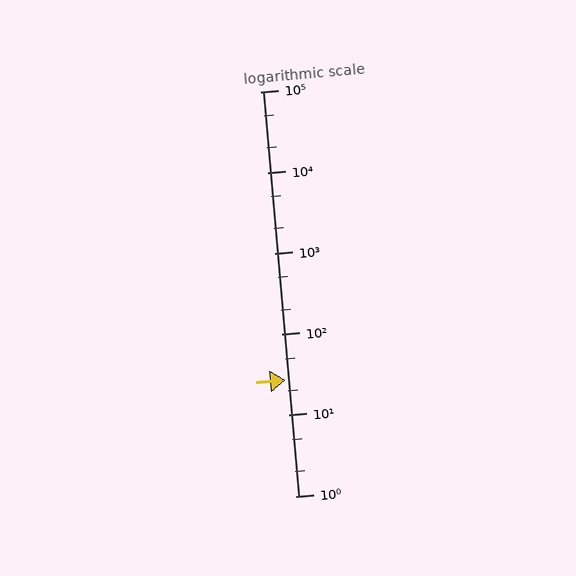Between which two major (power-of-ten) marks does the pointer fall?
The pointer is between 10 and 100.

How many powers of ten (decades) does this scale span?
The scale spans 5 decades, from 1 to 100000.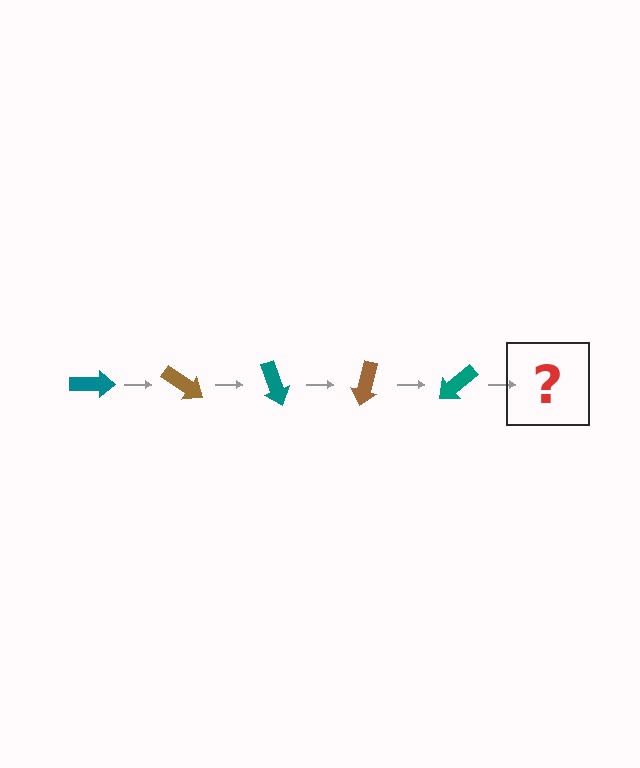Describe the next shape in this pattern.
It should be a brown arrow, rotated 175 degrees from the start.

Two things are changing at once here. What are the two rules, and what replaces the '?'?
The two rules are that it rotates 35 degrees each step and the color cycles through teal and brown. The '?' should be a brown arrow, rotated 175 degrees from the start.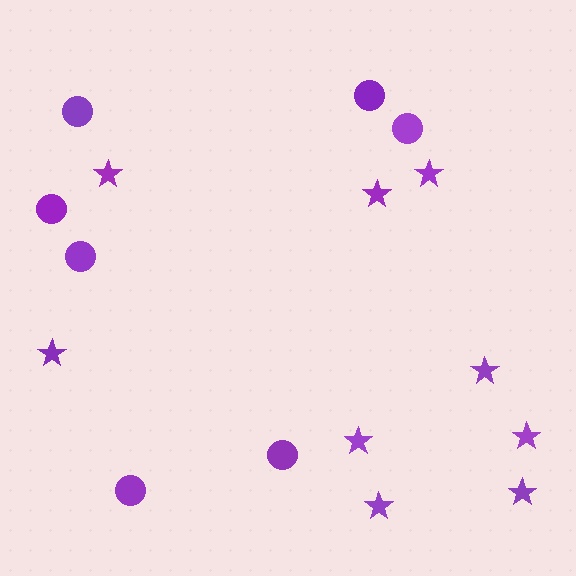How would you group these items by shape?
There are 2 groups: one group of stars (9) and one group of circles (7).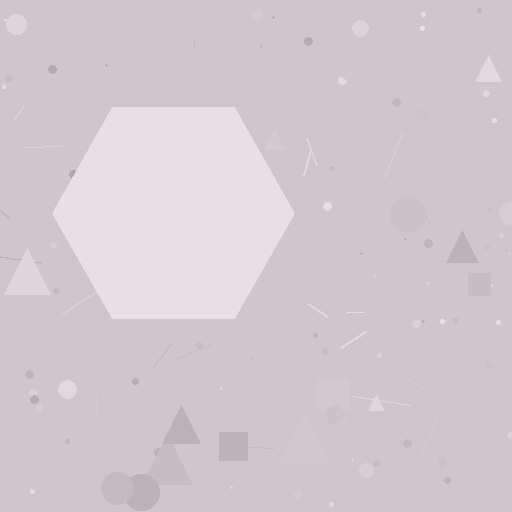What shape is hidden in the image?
A hexagon is hidden in the image.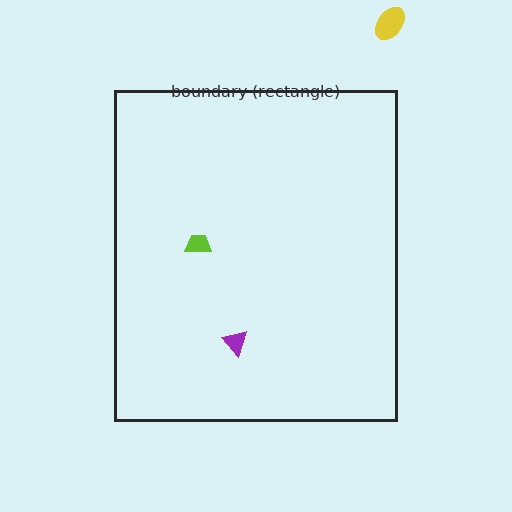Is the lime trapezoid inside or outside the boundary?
Inside.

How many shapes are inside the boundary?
2 inside, 1 outside.